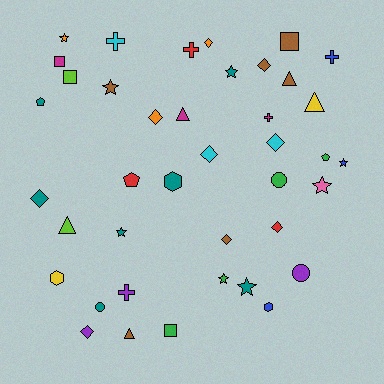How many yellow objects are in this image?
There are 2 yellow objects.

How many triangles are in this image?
There are 5 triangles.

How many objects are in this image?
There are 40 objects.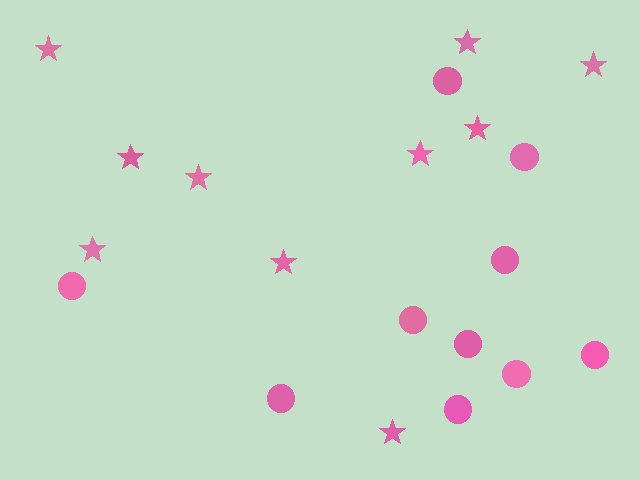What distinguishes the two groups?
There are 2 groups: one group of circles (10) and one group of stars (10).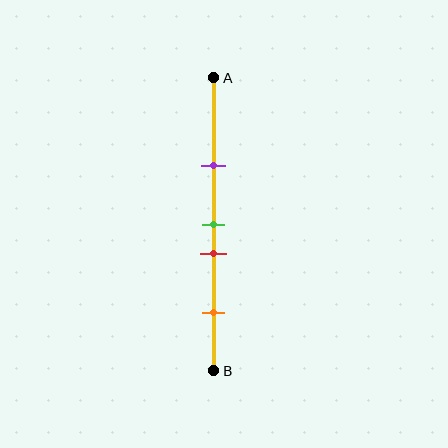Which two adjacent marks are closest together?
The green and red marks are the closest adjacent pair.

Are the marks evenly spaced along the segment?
No, the marks are not evenly spaced.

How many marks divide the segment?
There are 4 marks dividing the segment.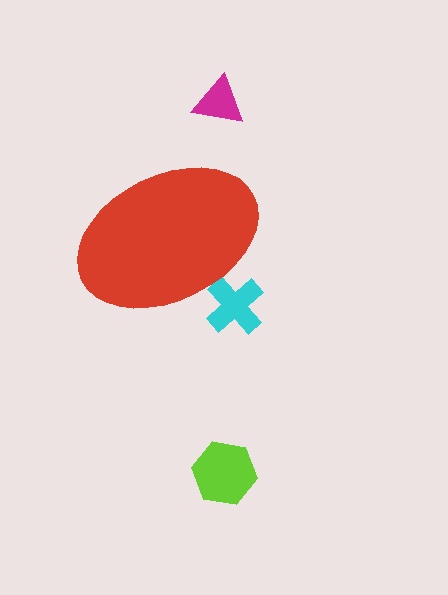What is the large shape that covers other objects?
A red ellipse.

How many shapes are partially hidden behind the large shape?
1 shape is partially hidden.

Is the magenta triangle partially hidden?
No, the magenta triangle is fully visible.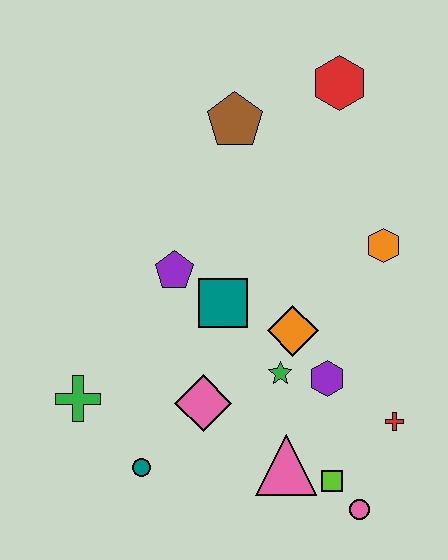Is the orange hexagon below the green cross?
No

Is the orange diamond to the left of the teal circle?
No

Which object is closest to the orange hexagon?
The orange diamond is closest to the orange hexagon.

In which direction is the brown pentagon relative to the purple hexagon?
The brown pentagon is above the purple hexagon.